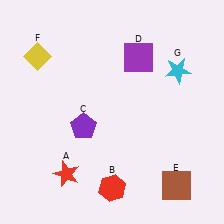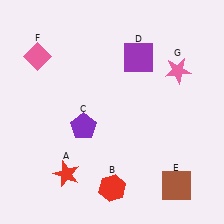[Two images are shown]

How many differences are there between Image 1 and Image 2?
There are 2 differences between the two images.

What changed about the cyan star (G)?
In Image 1, G is cyan. In Image 2, it changed to pink.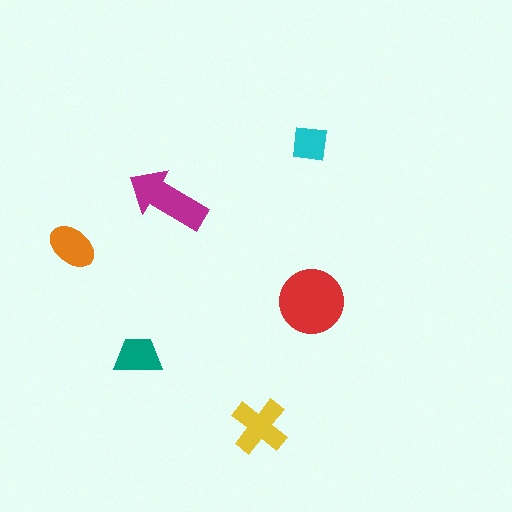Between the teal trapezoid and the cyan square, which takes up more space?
The teal trapezoid.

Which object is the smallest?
The cyan square.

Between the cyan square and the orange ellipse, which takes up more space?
The orange ellipse.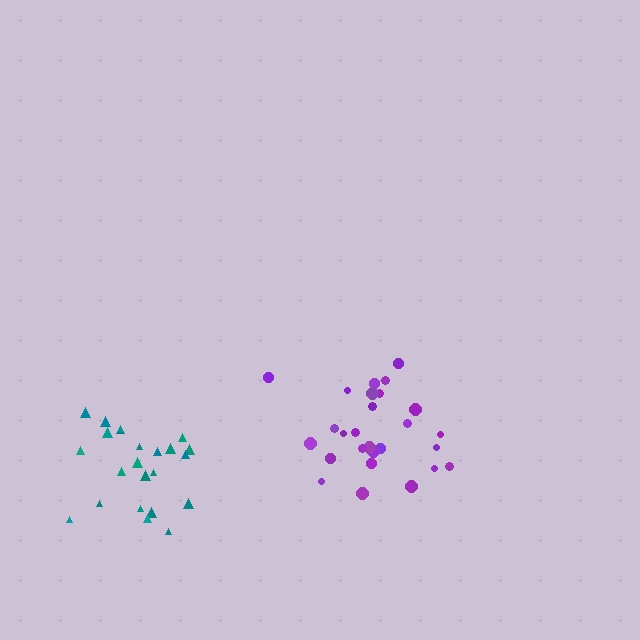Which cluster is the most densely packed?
Teal.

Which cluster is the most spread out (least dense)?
Purple.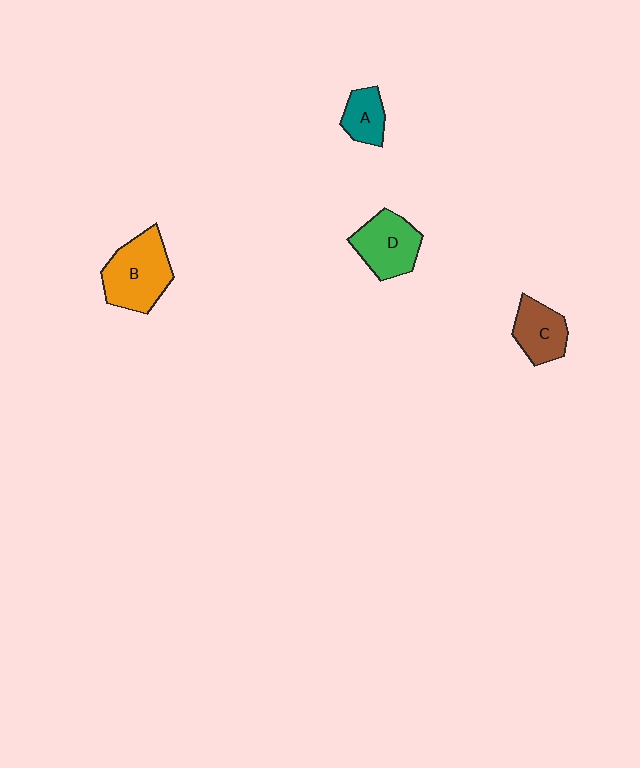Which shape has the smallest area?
Shape A (teal).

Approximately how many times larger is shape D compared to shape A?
Approximately 1.7 times.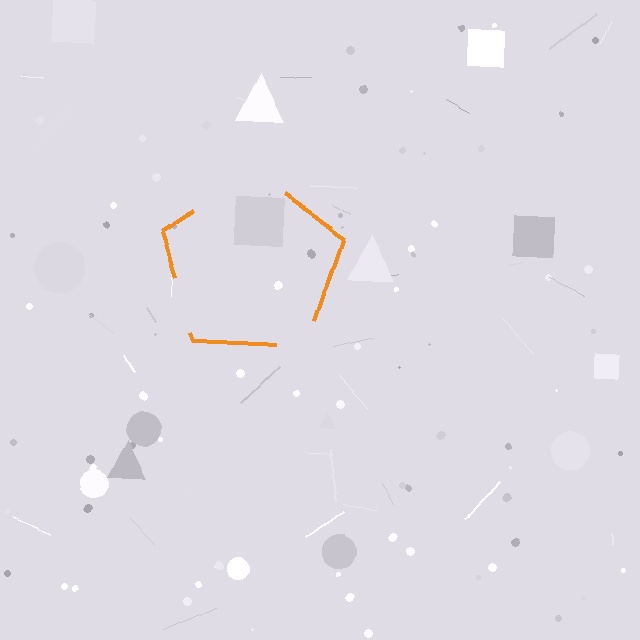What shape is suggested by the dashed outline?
The dashed outline suggests a pentagon.